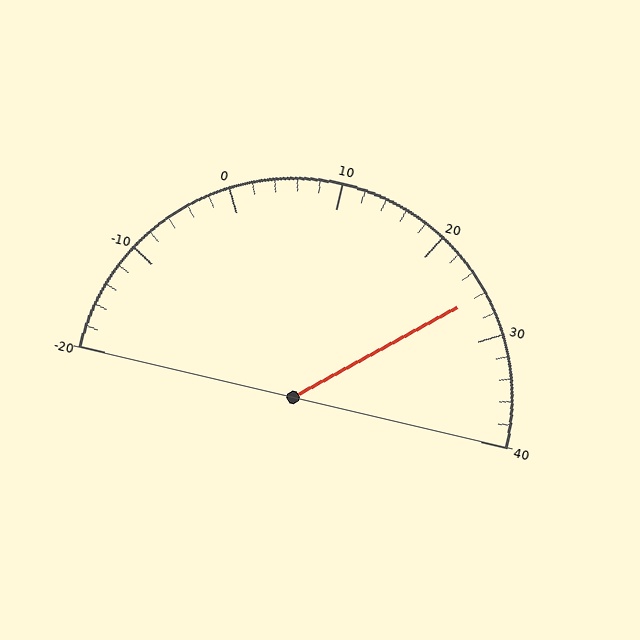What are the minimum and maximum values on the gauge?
The gauge ranges from -20 to 40.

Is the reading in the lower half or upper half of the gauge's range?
The reading is in the upper half of the range (-20 to 40).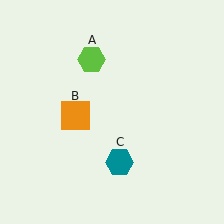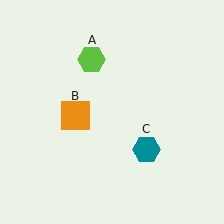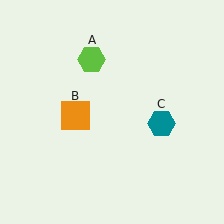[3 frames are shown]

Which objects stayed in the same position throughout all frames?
Lime hexagon (object A) and orange square (object B) remained stationary.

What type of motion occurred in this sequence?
The teal hexagon (object C) rotated counterclockwise around the center of the scene.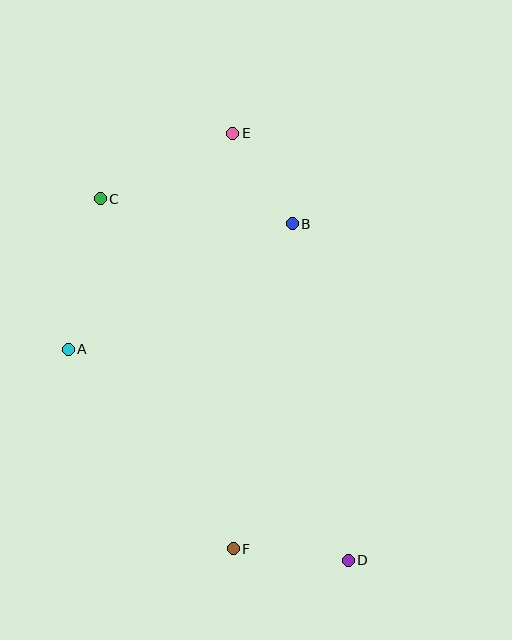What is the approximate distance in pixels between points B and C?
The distance between B and C is approximately 194 pixels.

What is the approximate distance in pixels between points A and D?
The distance between A and D is approximately 351 pixels.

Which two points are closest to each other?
Points B and E are closest to each other.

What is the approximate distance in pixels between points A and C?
The distance between A and C is approximately 154 pixels.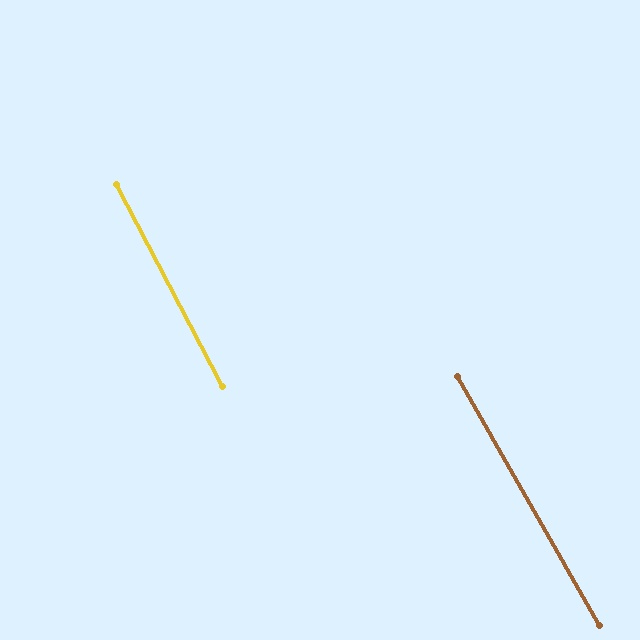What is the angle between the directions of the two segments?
Approximately 2 degrees.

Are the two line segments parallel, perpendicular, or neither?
Parallel — their directions differ by only 1.9°.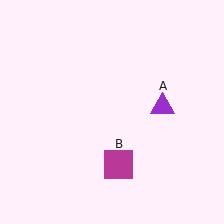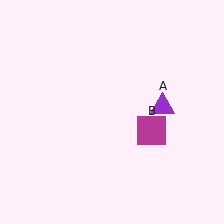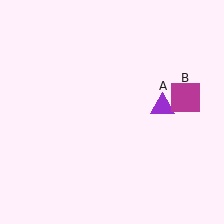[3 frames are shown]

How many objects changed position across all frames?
1 object changed position: magenta square (object B).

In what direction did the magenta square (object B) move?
The magenta square (object B) moved up and to the right.